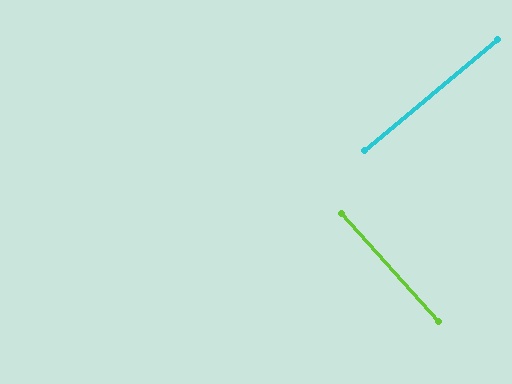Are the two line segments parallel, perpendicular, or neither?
Perpendicular — they meet at approximately 88°.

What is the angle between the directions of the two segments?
Approximately 88 degrees.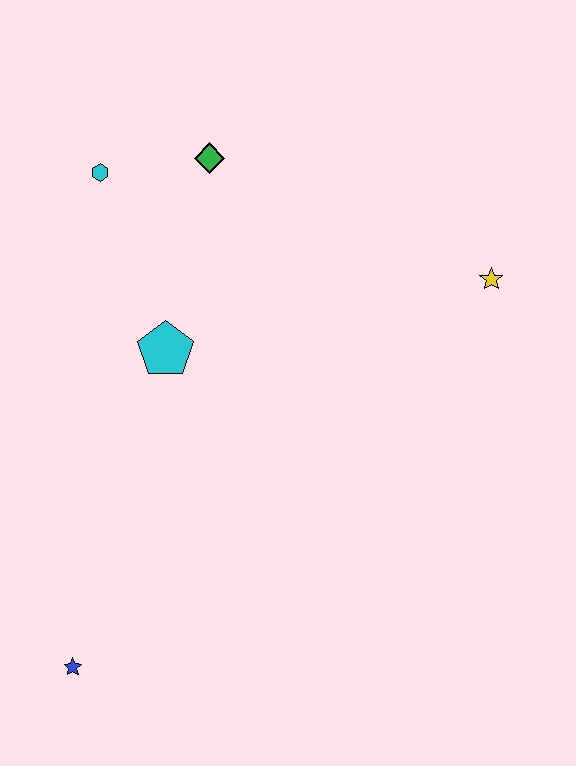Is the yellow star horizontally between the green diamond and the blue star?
No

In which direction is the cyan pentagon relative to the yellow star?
The cyan pentagon is to the left of the yellow star.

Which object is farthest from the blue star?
The yellow star is farthest from the blue star.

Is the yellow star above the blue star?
Yes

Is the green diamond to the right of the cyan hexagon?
Yes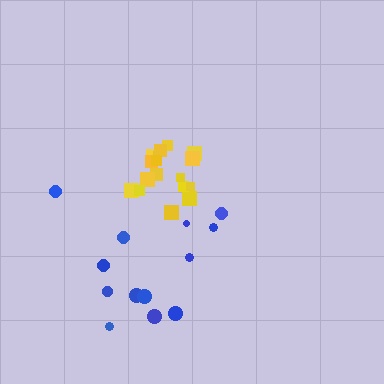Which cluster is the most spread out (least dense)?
Blue.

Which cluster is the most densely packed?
Yellow.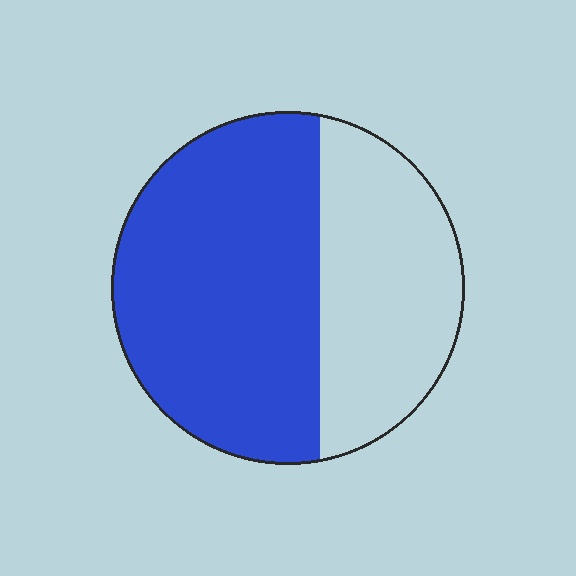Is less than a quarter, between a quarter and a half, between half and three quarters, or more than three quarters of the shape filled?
Between half and three quarters.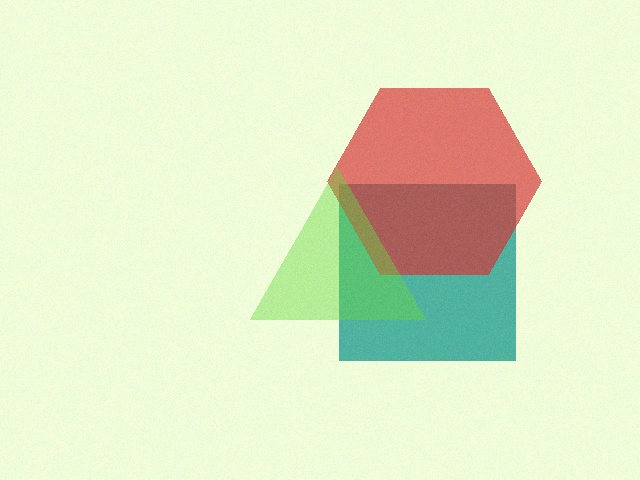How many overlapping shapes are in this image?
There are 3 overlapping shapes in the image.